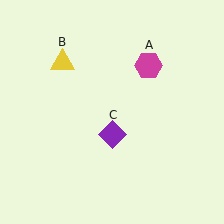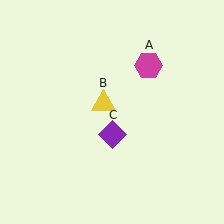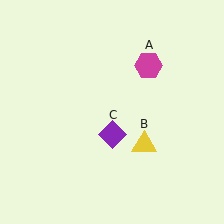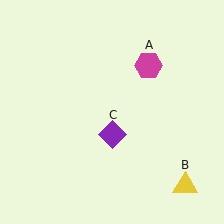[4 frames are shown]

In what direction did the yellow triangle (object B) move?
The yellow triangle (object B) moved down and to the right.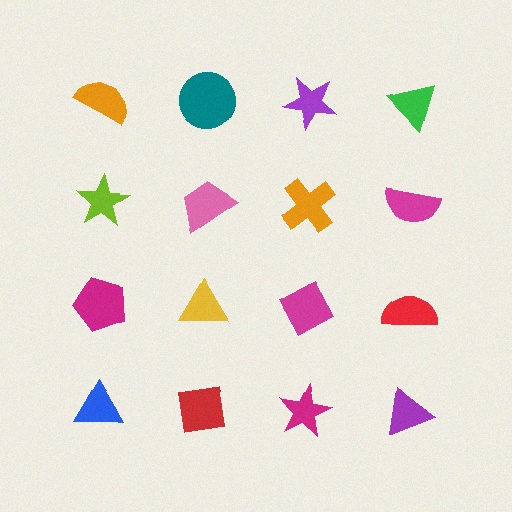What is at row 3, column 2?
A yellow triangle.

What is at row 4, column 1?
A blue triangle.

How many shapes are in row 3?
4 shapes.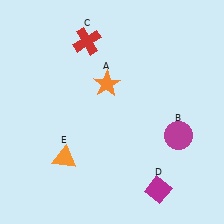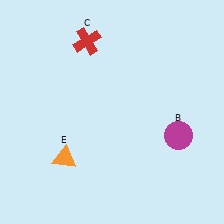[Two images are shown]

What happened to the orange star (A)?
The orange star (A) was removed in Image 2. It was in the top-left area of Image 1.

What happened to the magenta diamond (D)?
The magenta diamond (D) was removed in Image 2. It was in the bottom-right area of Image 1.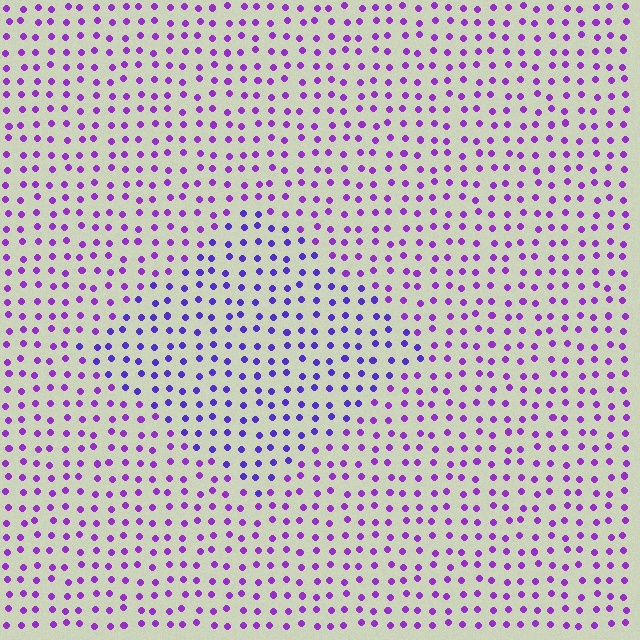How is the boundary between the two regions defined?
The boundary is defined purely by a slight shift in hue (about 27 degrees). Spacing, size, and orientation are identical on both sides.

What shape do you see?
I see a diamond.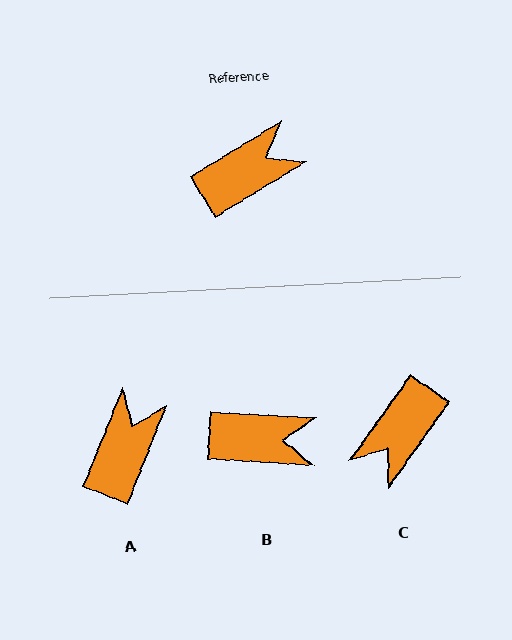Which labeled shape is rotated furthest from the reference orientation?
C, about 157 degrees away.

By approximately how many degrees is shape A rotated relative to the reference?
Approximately 37 degrees counter-clockwise.